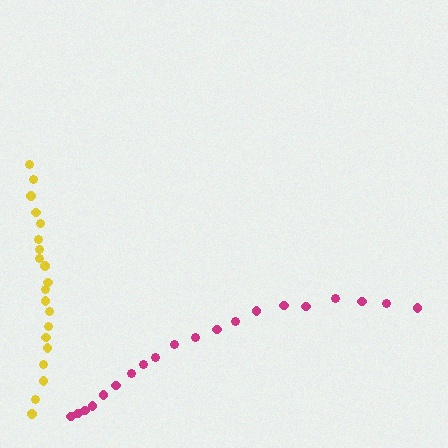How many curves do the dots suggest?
There are 2 distinct paths.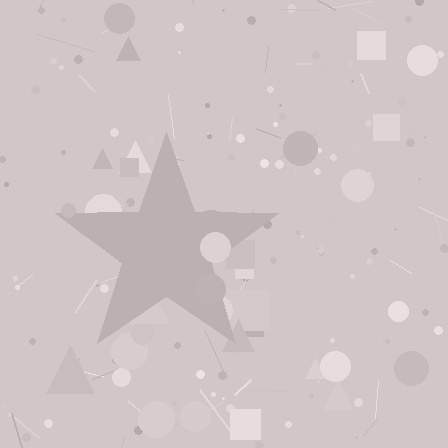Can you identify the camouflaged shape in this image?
The camouflaged shape is a star.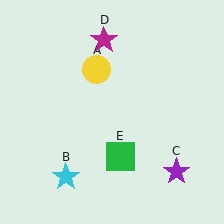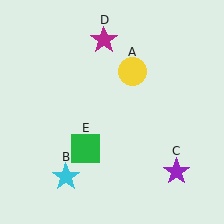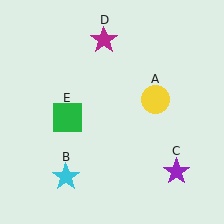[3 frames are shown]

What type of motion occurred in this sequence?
The yellow circle (object A), green square (object E) rotated clockwise around the center of the scene.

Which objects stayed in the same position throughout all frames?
Cyan star (object B) and purple star (object C) and magenta star (object D) remained stationary.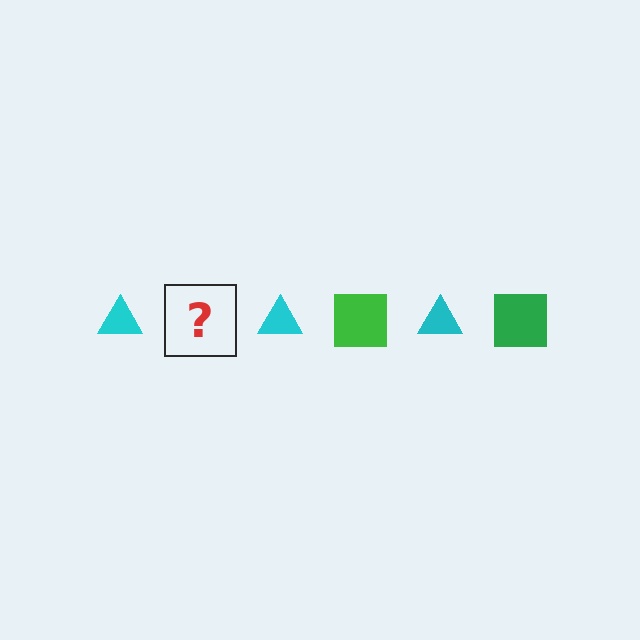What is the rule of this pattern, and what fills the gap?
The rule is that the pattern alternates between cyan triangle and green square. The gap should be filled with a green square.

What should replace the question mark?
The question mark should be replaced with a green square.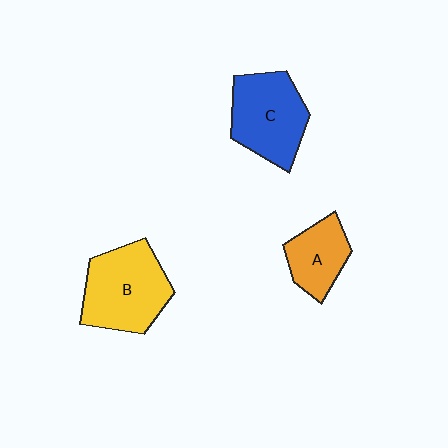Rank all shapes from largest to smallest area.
From largest to smallest: B (yellow), C (blue), A (orange).